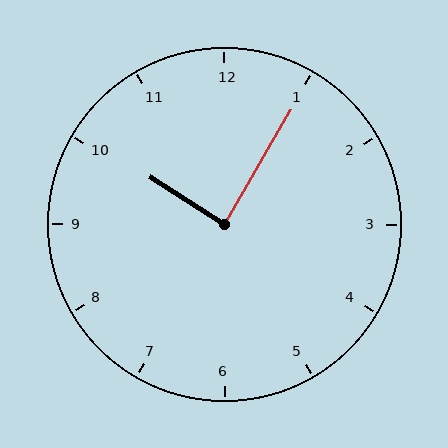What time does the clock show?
10:05.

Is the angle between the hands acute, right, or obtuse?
It is right.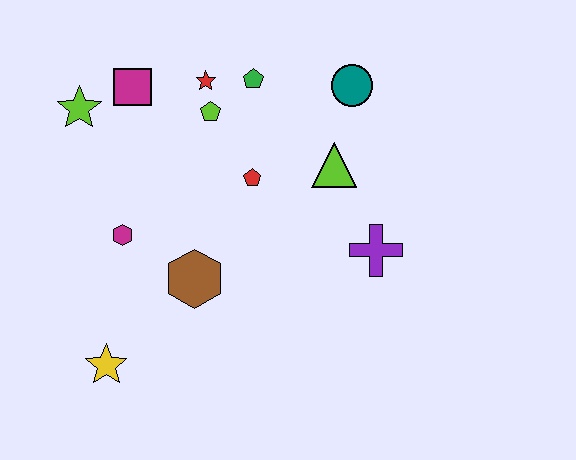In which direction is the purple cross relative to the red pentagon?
The purple cross is to the right of the red pentagon.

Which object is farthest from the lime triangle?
The yellow star is farthest from the lime triangle.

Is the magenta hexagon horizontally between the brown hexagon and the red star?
No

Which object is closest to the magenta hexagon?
The brown hexagon is closest to the magenta hexagon.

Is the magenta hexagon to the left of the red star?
Yes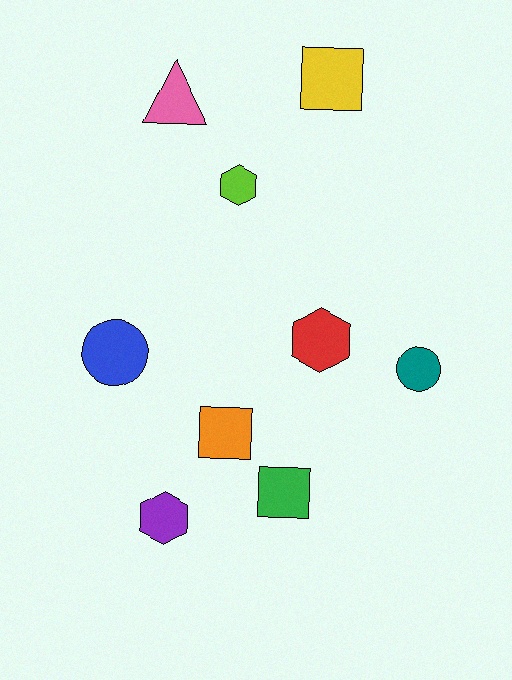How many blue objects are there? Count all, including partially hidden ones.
There is 1 blue object.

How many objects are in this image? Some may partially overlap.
There are 9 objects.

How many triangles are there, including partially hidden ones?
There is 1 triangle.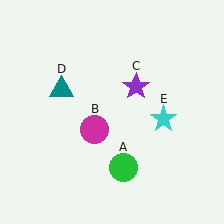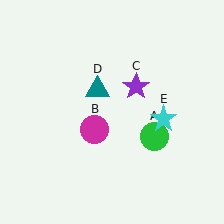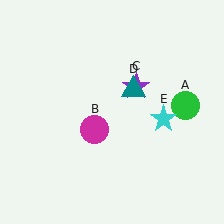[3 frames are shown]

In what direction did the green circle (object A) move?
The green circle (object A) moved up and to the right.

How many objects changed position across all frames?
2 objects changed position: green circle (object A), teal triangle (object D).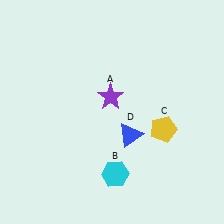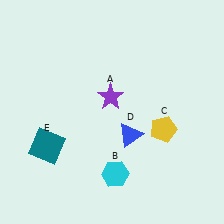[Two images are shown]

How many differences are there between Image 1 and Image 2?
There is 1 difference between the two images.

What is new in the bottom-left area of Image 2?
A teal square (E) was added in the bottom-left area of Image 2.